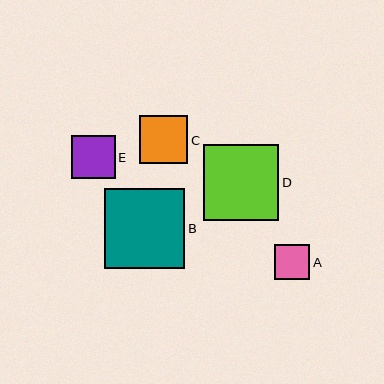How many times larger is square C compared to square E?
Square C is approximately 1.1 times the size of square E.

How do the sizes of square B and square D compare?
Square B and square D are approximately the same size.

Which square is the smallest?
Square A is the smallest with a size of approximately 35 pixels.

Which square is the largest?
Square B is the largest with a size of approximately 80 pixels.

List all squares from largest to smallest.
From largest to smallest: B, D, C, E, A.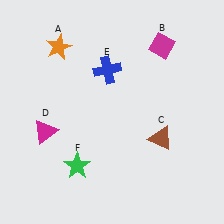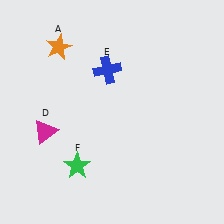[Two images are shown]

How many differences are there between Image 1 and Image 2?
There are 2 differences between the two images.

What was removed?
The brown triangle (C), the magenta diamond (B) were removed in Image 2.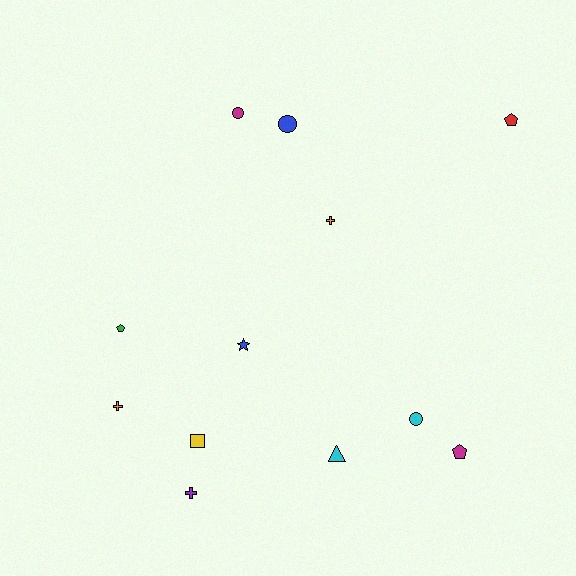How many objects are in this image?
There are 12 objects.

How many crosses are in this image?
There are 3 crosses.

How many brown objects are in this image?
There are no brown objects.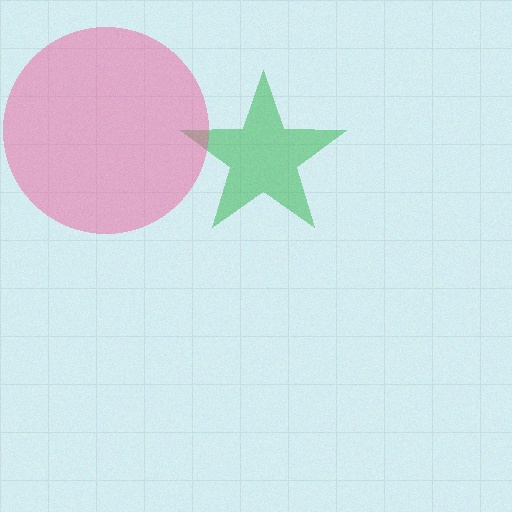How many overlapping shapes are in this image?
There are 2 overlapping shapes in the image.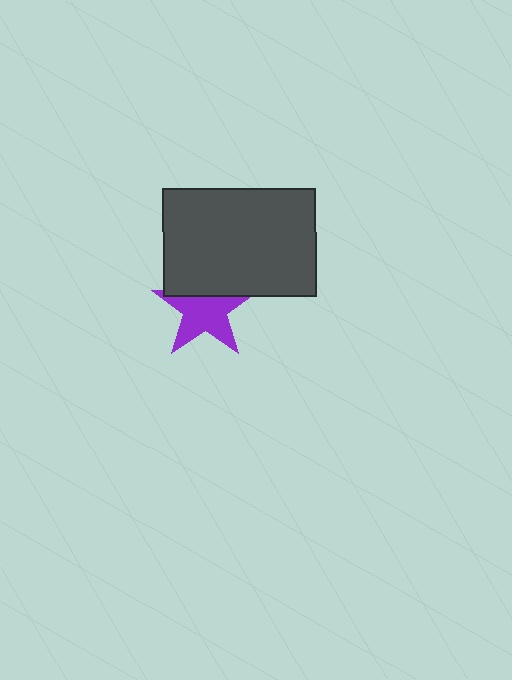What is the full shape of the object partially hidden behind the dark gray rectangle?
The partially hidden object is a purple star.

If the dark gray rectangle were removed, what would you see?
You would see the complete purple star.